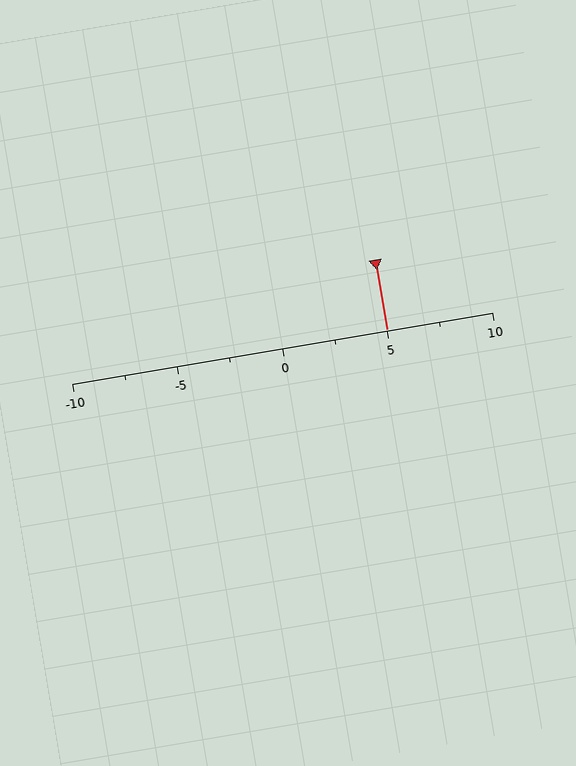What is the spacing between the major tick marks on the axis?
The major ticks are spaced 5 apart.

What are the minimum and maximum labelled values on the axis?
The axis runs from -10 to 10.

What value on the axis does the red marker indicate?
The marker indicates approximately 5.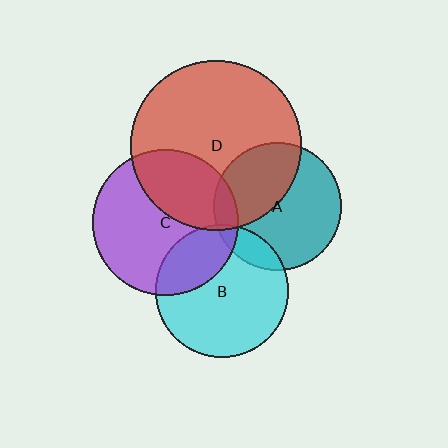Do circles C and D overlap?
Yes.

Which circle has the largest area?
Circle D (red).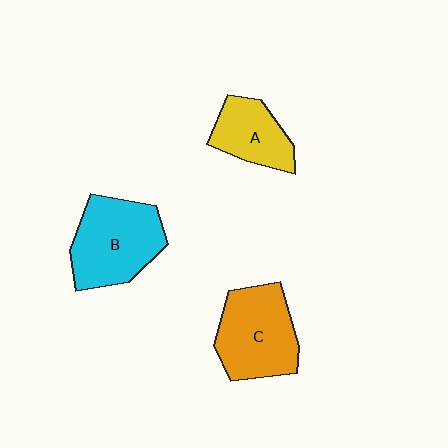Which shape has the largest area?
Shape B (cyan).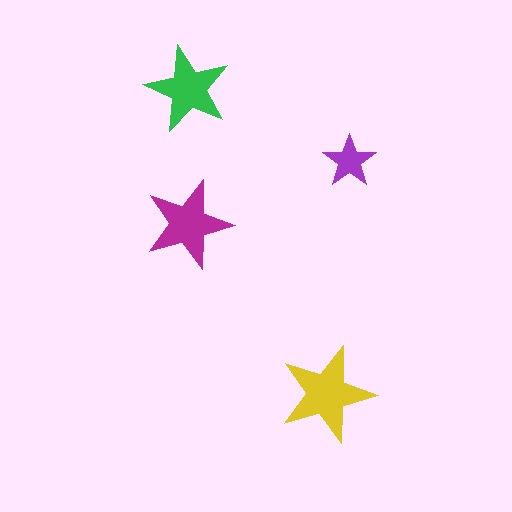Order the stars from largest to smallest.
the yellow one, the magenta one, the green one, the purple one.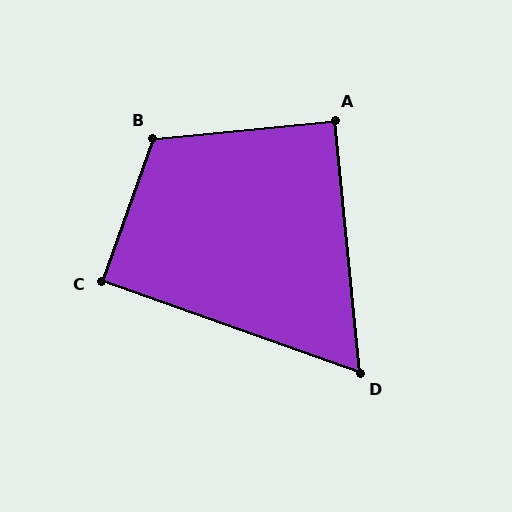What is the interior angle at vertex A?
Approximately 90 degrees (approximately right).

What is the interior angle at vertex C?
Approximately 90 degrees (approximately right).